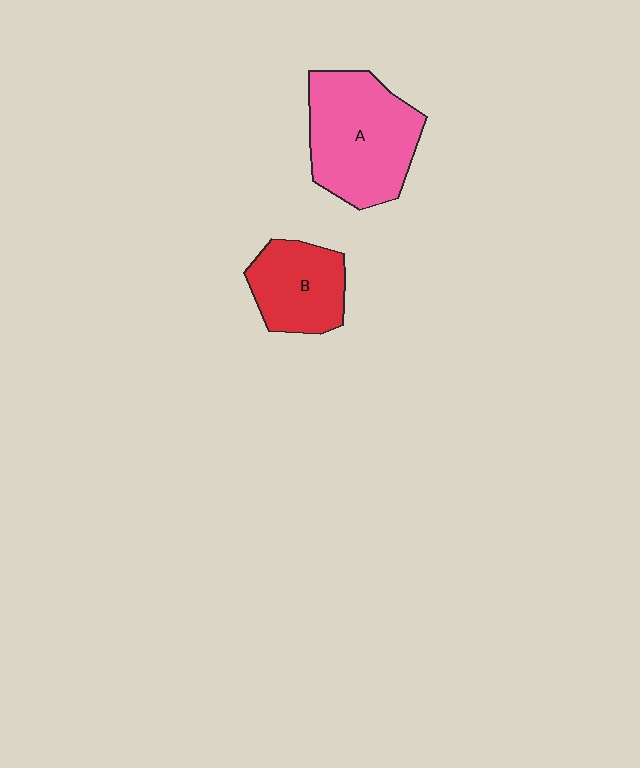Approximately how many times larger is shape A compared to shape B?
Approximately 1.6 times.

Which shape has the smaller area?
Shape B (red).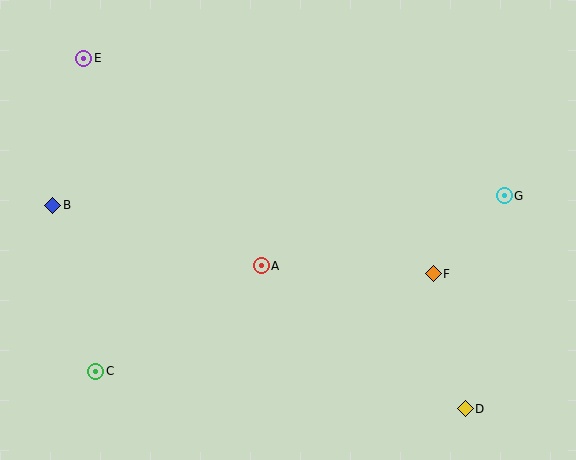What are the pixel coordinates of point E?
Point E is at (84, 58).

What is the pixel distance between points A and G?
The distance between A and G is 253 pixels.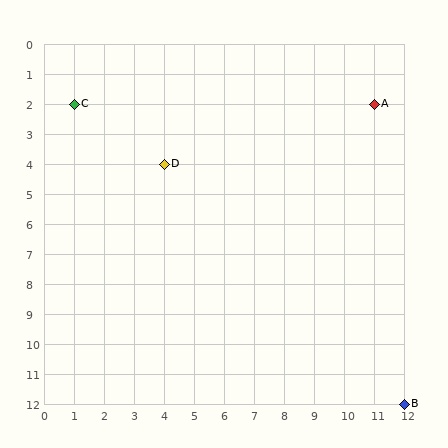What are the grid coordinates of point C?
Point C is at grid coordinates (1, 2).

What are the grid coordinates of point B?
Point B is at grid coordinates (12, 12).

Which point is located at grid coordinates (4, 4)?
Point D is at (4, 4).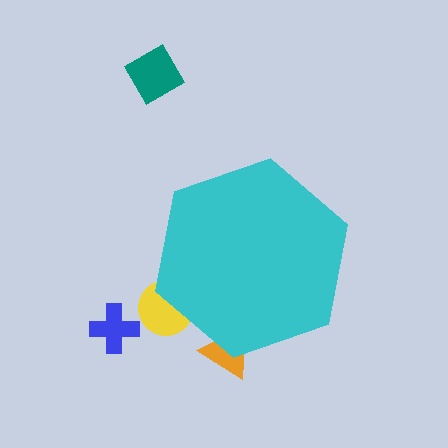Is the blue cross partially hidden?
No, the blue cross is fully visible.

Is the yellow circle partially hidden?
Yes, the yellow circle is partially hidden behind the cyan hexagon.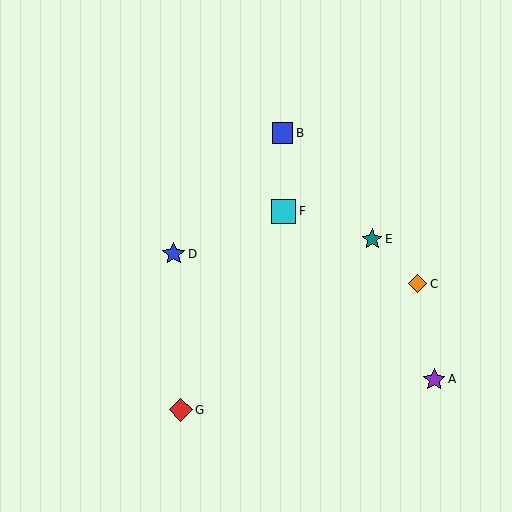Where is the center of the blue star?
The center of the blue star is at (174, 254).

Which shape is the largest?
The cyan square (labeled F) is the largest.